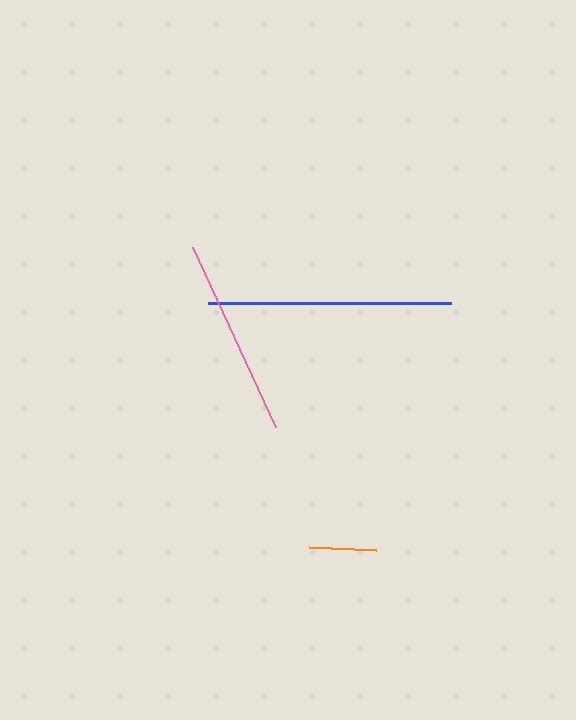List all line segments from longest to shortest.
From longest to shortest: blue, pink, orange.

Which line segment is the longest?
The blue line is the longest at approximately 243 pixels.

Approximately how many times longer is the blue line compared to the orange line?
The blue line is approximately 3.6 times the length of the orange line.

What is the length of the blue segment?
The blue segment is approximately 243 pixels long.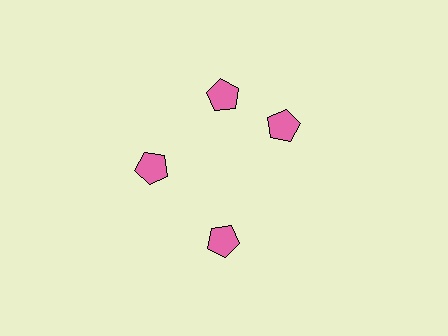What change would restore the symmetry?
The symmetry would be restored by rotating it back into even spacing with its neighbors so that all 4 pentagons sit at equal angles and equal distance from the center.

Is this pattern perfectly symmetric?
No. The 4 pink pentagons are arranged in a ring, but one element near the 3 o'clock position is rotated out of alignment along the ring, breaking the 4-fold rotational symmetry.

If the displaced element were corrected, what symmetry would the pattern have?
It would have 4-fold rotational symmetry — the pattern would map onto itself every 90 degrees.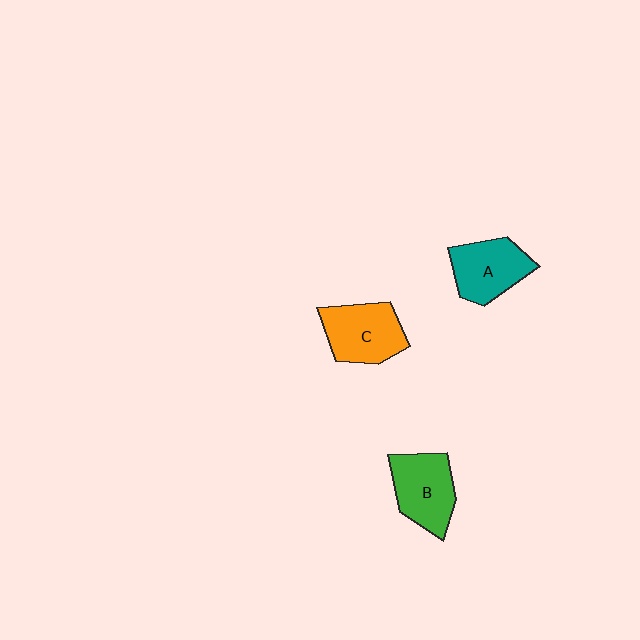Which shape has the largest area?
Shape C (orange).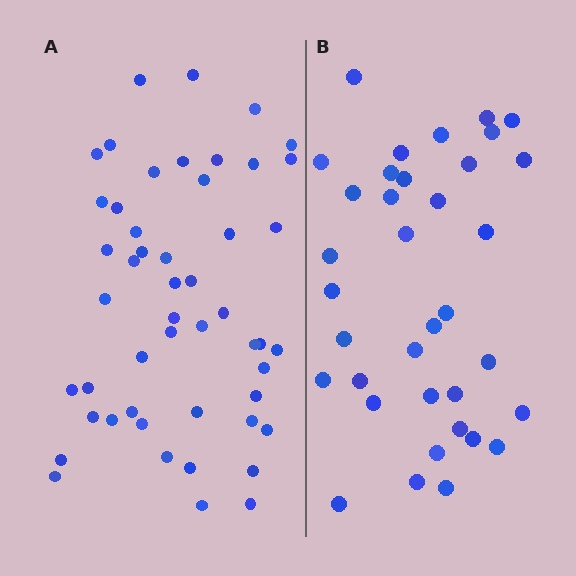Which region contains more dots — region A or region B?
Region A (the left region) has more dots.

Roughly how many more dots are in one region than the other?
Region A has approximately 15 more dots than region B.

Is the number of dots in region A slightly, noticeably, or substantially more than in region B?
Region A has noticeably more, but not dramatically so. The ratio is roughly 1.4 to 1.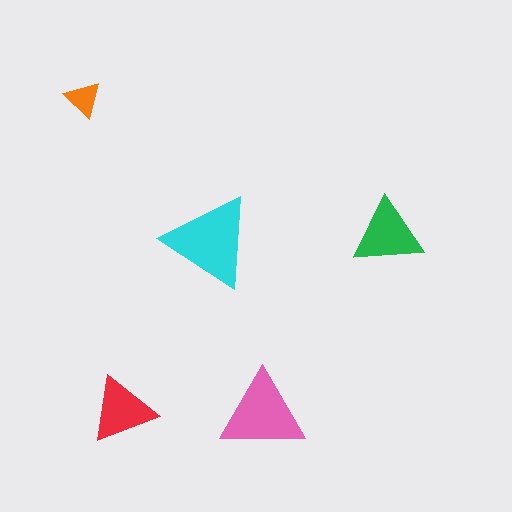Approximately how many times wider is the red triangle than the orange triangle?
About 2 times wider.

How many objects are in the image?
There are 5 objects in the image.